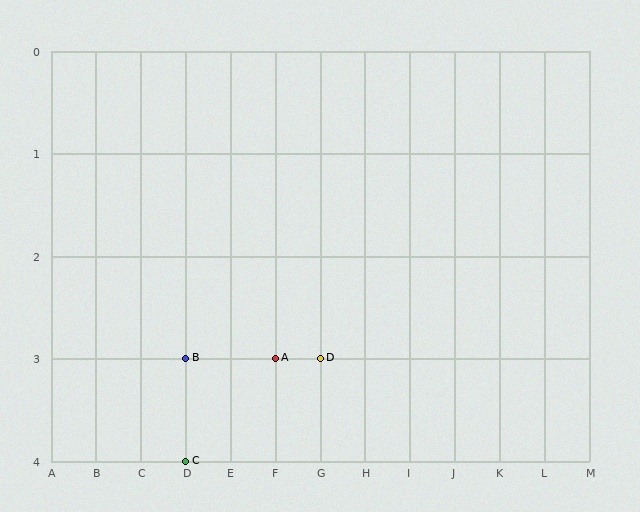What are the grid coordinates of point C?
Point C is at grid coordinates (D, 4).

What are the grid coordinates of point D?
Point D is at grid coordinates (G, 3).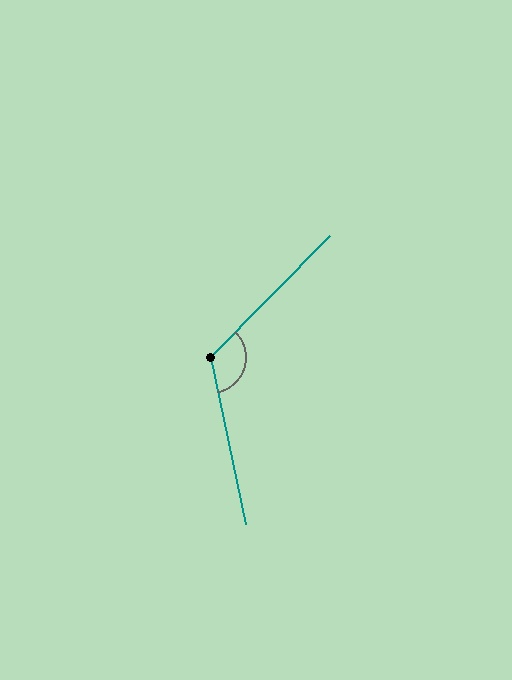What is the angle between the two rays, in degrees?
Approximately 124 degrees.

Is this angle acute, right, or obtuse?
It is obtuse.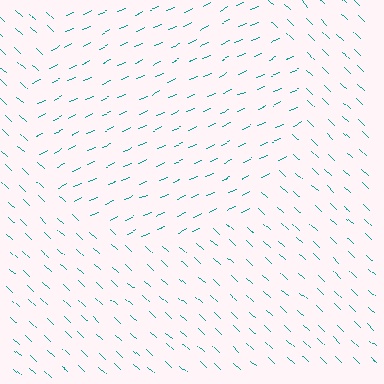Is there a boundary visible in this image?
Yes, there is a texture boundary formed by a change in line orientation.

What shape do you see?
I see a circle.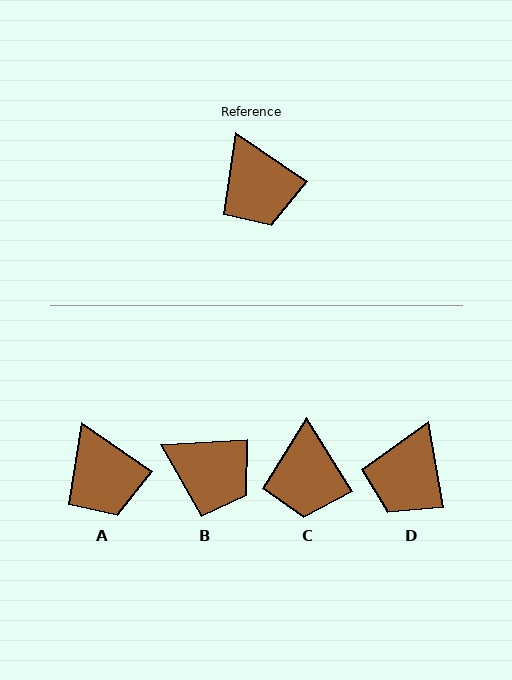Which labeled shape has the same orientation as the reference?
A.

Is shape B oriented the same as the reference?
No, it is off by about 38 degrees.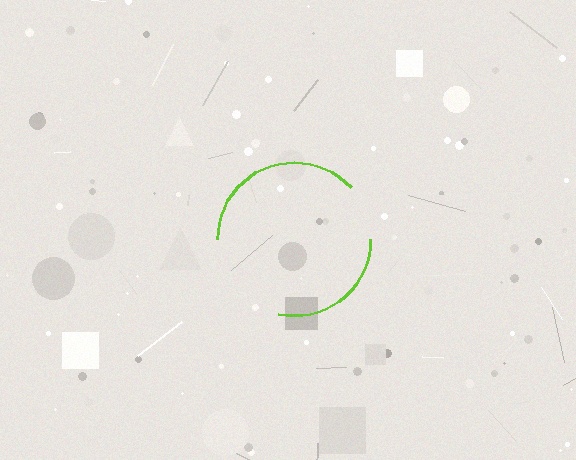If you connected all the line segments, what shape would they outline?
They would outline a circle.